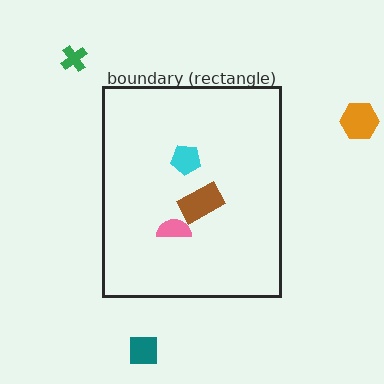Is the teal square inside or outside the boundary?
Outside.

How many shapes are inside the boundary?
3 inside, 3 outside.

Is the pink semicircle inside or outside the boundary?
Inside.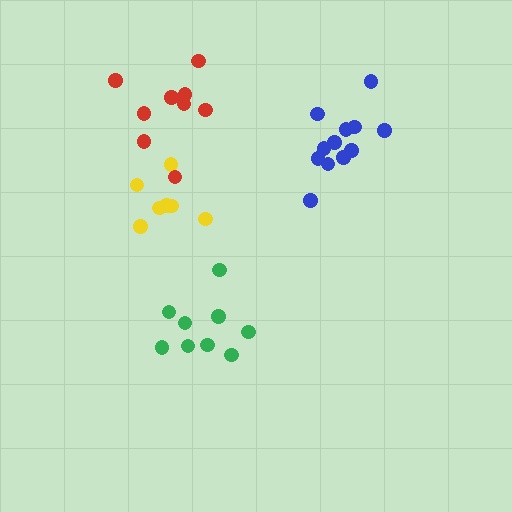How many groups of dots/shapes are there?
There are 4 groups.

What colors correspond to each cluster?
The clusters are colored: yellow, blue, green, red.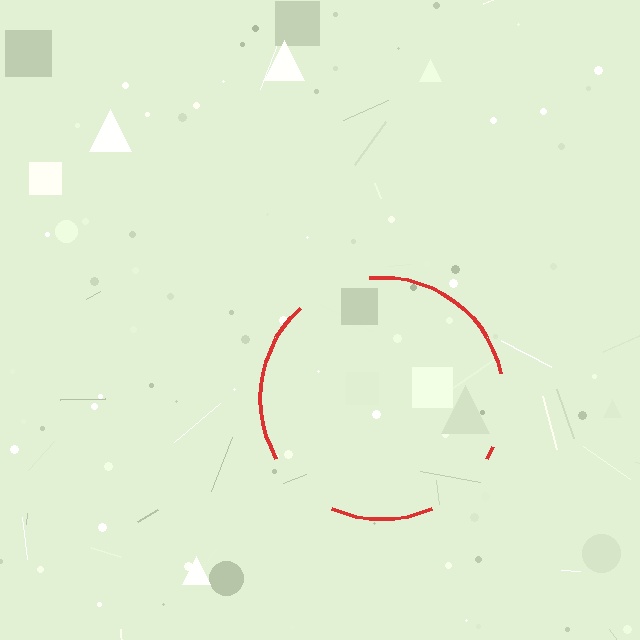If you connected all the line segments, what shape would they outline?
They would outline a circle.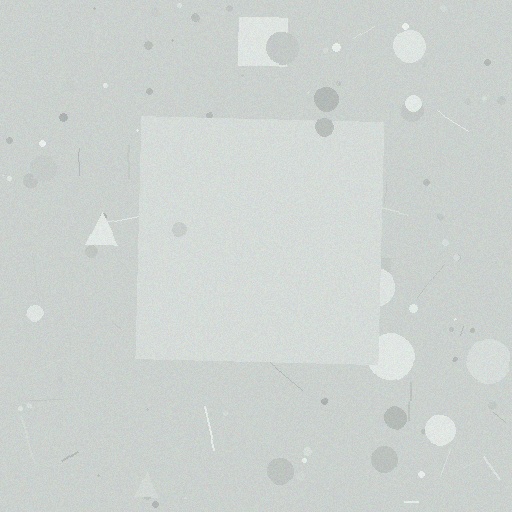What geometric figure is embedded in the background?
A square is embedded in the background.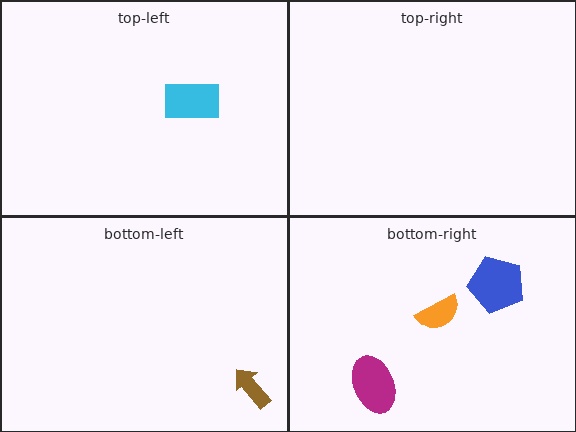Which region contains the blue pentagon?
The bottom-right region.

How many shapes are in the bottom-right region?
3.